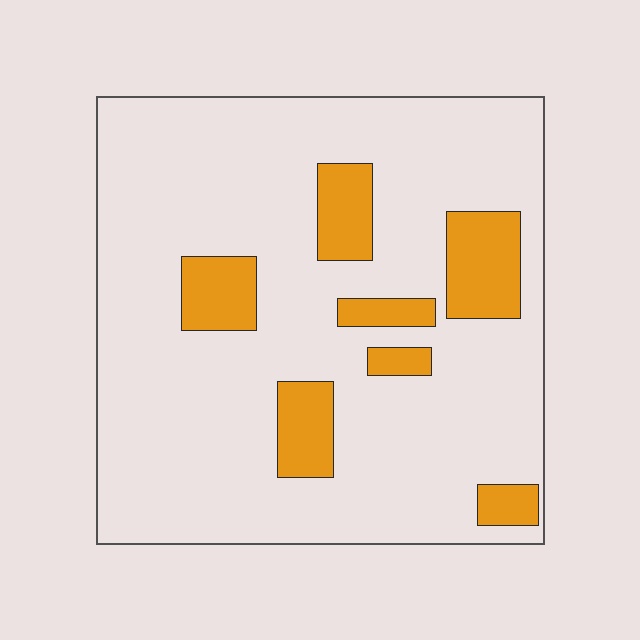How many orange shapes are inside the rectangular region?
7.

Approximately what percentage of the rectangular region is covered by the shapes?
Approximately 15%.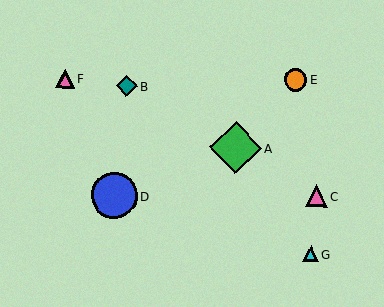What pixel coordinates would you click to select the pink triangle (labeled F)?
Click at (65, 78) to select the pink triangle F.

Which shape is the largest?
The green diamond (labeled A) is the largest.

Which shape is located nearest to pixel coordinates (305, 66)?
The orange circle (labeled E) at (296, 80) is nearest to that location.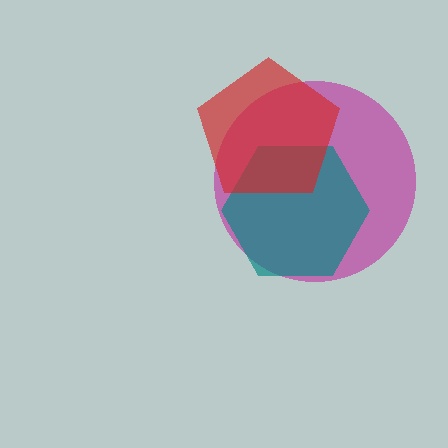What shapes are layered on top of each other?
The layered shapes are: a magenta circle, a teal hexagon, a red pentagon.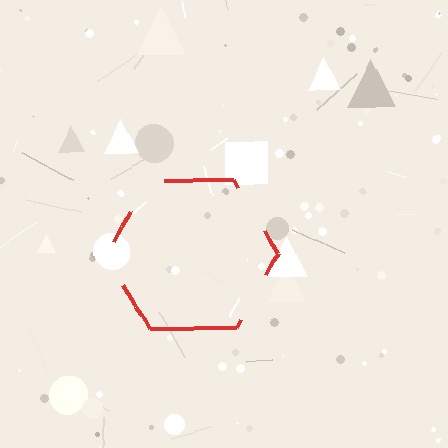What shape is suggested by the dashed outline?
The dashed outline suggests a hexagon.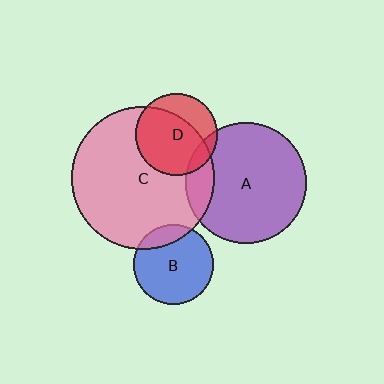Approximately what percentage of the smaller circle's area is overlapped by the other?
Approximately 10%.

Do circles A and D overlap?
Yes.